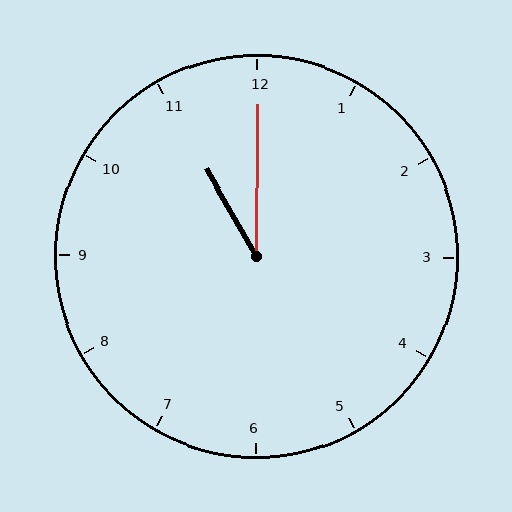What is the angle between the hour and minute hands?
Approximately 30 degrees.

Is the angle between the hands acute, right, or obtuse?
It is acute.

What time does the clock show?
11:00.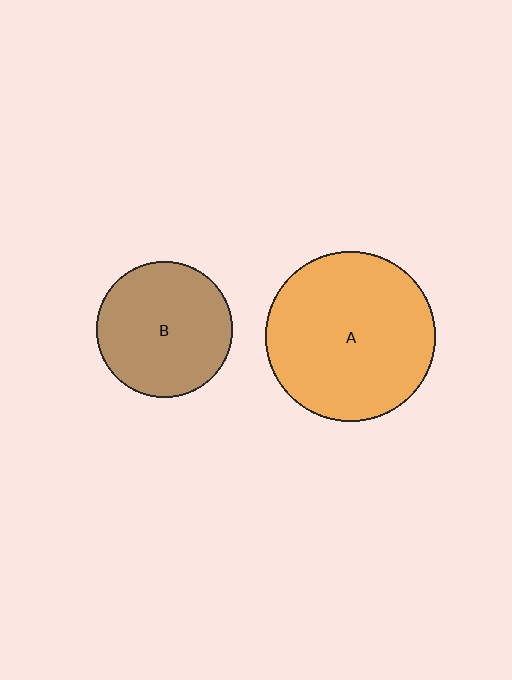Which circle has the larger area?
Circle A (orange).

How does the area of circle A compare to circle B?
Approximately 1.6 times.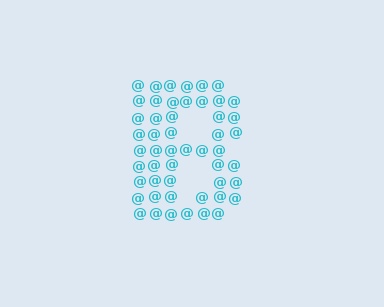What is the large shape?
The large shape is the letter B.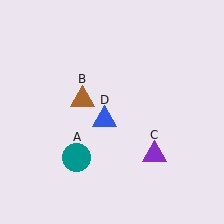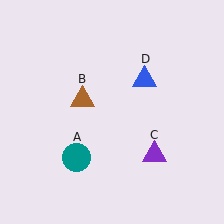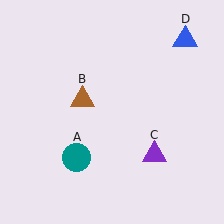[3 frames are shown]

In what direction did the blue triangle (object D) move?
The blue triangle (object D) moved up and to the right.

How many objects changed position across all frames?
1 object changed position: blue triangle (object D).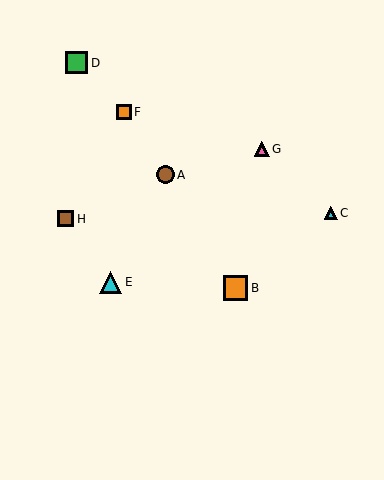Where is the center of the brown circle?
The center of the brown circle is at (165, 175).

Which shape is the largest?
The orange square (labeled B) is the largest.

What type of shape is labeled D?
Shape D is a green square.